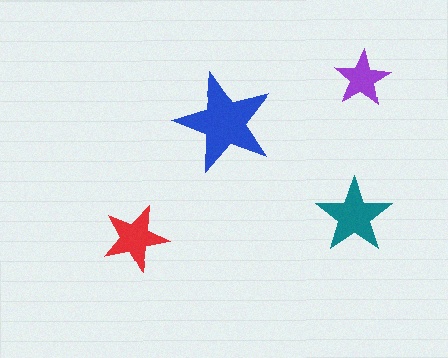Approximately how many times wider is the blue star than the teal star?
About 1.5 times wider.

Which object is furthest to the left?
The red star is leftmost.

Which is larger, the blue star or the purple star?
The blue one.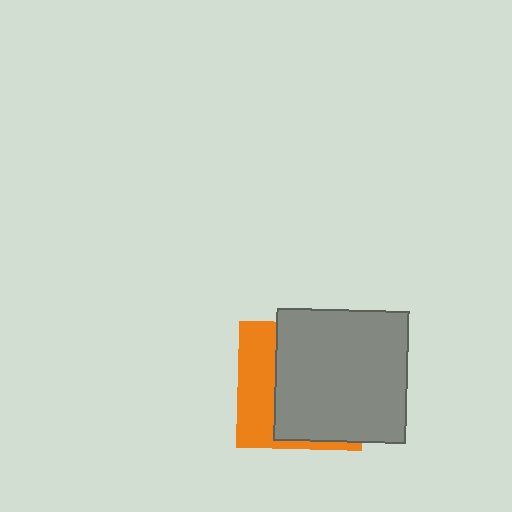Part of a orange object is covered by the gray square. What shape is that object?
It is a square.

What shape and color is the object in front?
The object in front is a gray square.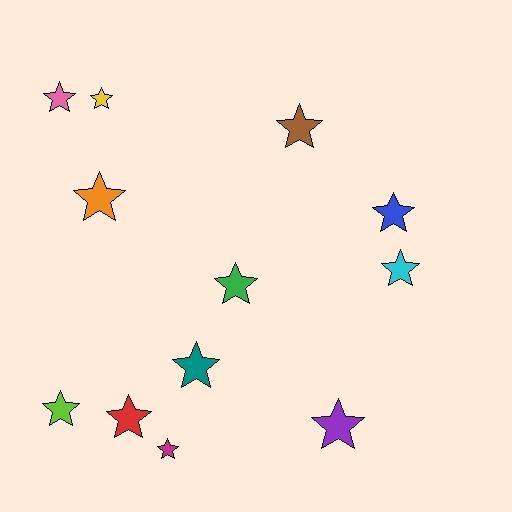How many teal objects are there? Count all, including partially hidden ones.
There is 1 teal object.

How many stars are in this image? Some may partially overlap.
There are 12 stars.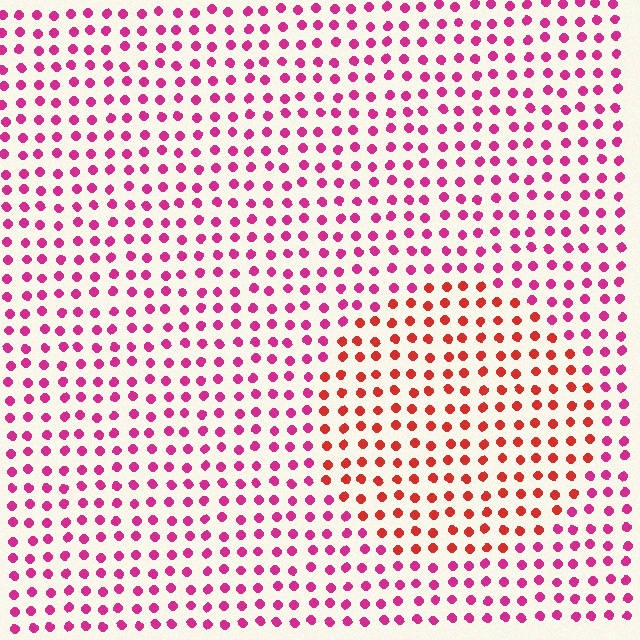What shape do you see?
I see a circle.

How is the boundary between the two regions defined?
The boundary is defined purely by a slight shift in hue (about 37 degrees). Spacing, size, and orientation are identical on both sides.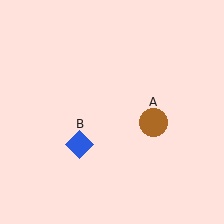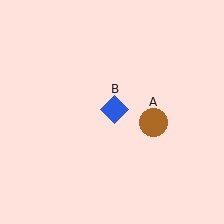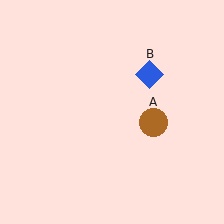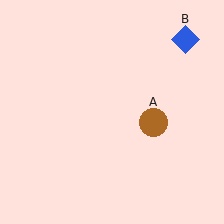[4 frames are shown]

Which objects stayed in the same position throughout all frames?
Brown circle (object A) remained stationary.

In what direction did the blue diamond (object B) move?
The blue diamond (object B) moved up and to the right.